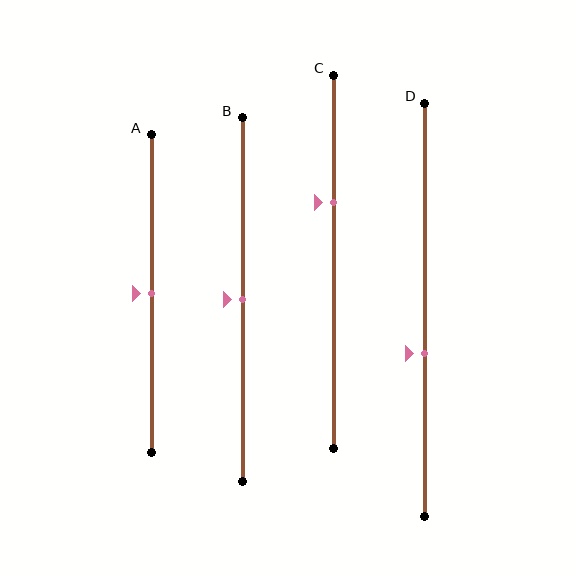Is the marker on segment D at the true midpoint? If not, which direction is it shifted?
No, the marker on segment D is shifted downward by about 11% of the segment length.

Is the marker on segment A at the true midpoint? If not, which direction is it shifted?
Yes, the marker on segment A is at the true midpoint.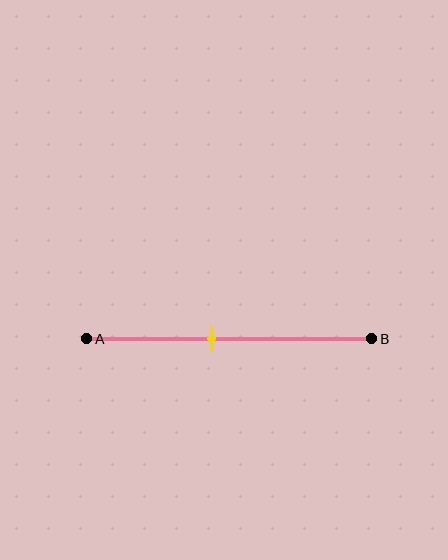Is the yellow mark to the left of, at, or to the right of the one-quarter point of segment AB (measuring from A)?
The yellow mark is to the right of the one-quarter point of segment AB.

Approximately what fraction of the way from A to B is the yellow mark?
The yellow mark is approximately 45% of the way from A to B.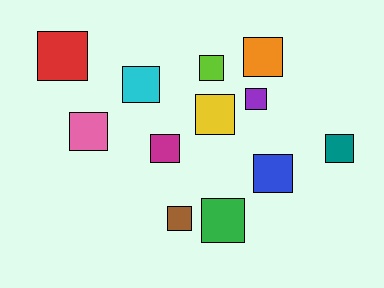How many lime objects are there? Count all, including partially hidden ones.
There is 1 lime object.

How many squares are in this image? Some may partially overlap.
There are 12 squares.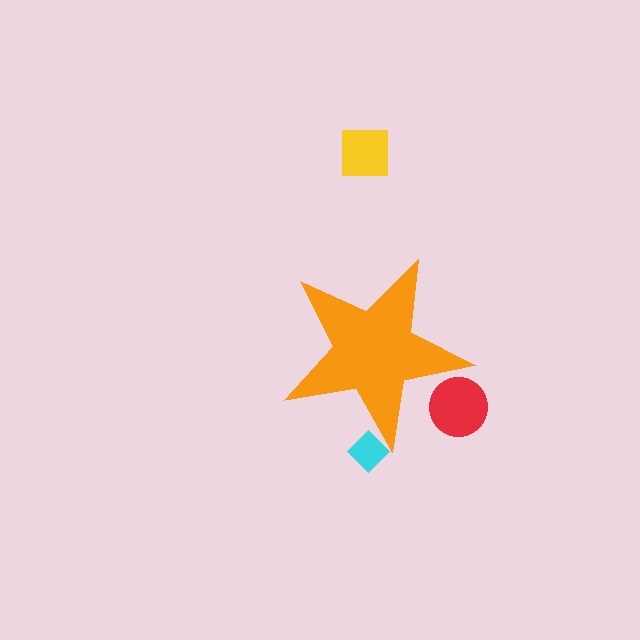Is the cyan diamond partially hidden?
Yes, the cyan diamond is partially hidden behind the orange star.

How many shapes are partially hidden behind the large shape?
2 shapes are partially hidden.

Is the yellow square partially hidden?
No, the yellow square is fully visible.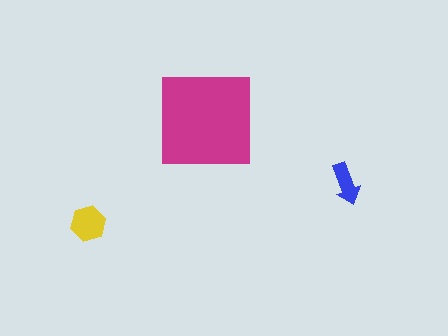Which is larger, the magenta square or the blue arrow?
The magenta square.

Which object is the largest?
The magenta square.